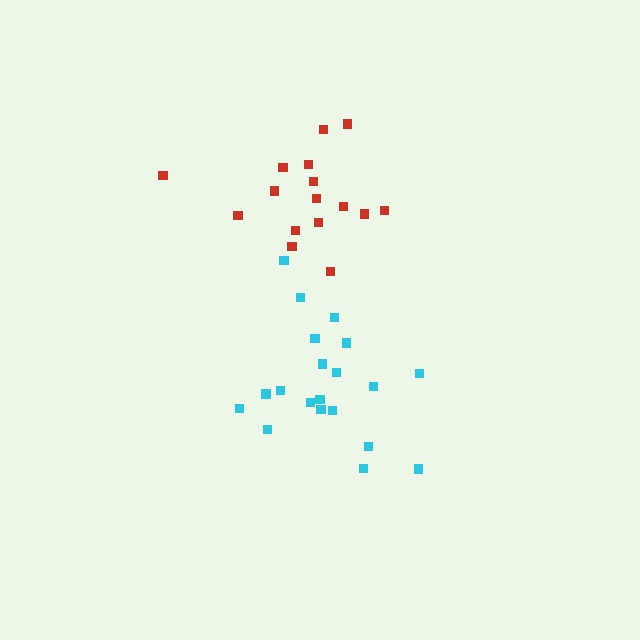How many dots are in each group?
Group 1: 20 dots, Group 2: 16 dots (36 total).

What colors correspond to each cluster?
The clusters are colored: cyan, red.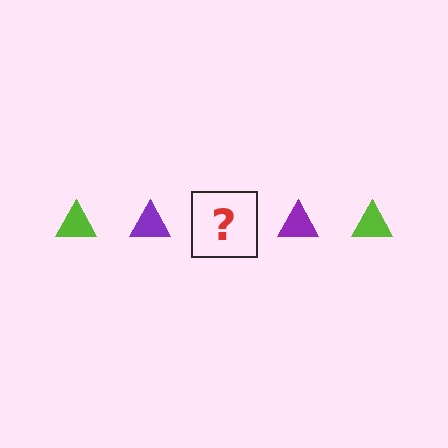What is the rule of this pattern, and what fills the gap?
The rule is that the pattern cycles through lime, purple triangles. The gap should be filled with a lime triangle.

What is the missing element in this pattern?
The missing element is a lime triangle.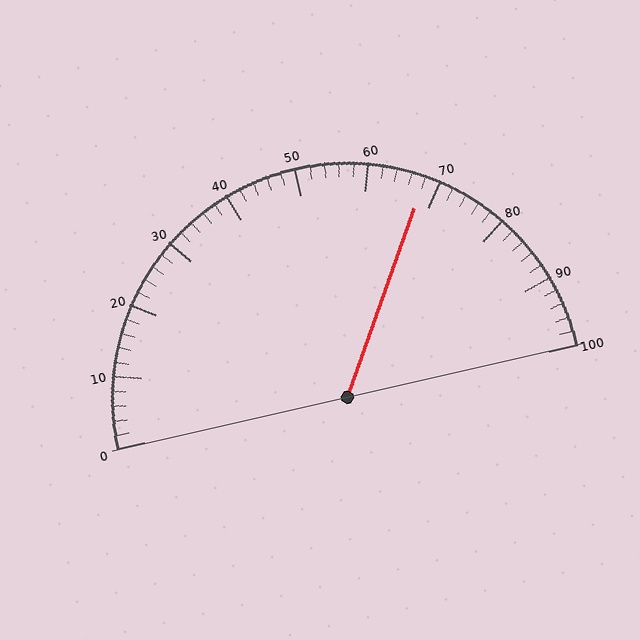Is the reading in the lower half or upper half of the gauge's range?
The reading is in the upper half of the range (0 to 100).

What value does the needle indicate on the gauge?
The needle indicates approximately 68.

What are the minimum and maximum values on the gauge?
The gauge ranges from 0 to 100.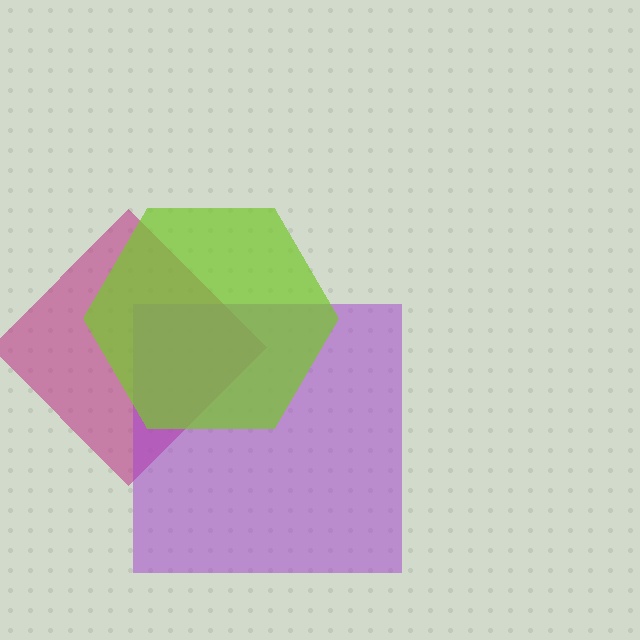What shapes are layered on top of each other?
The layered shapes are: a magenta diamond, a purple square, a lime hexagon.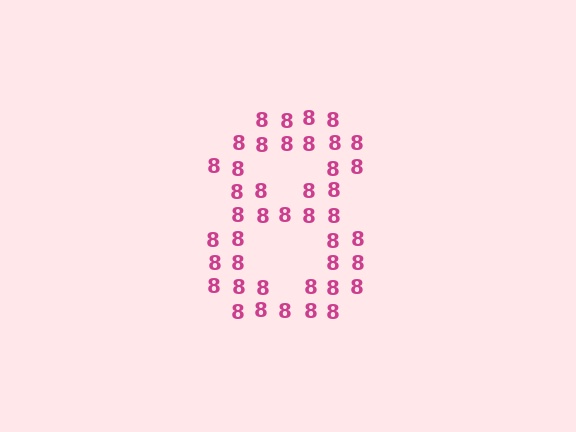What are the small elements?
The small elements are digit 8's.